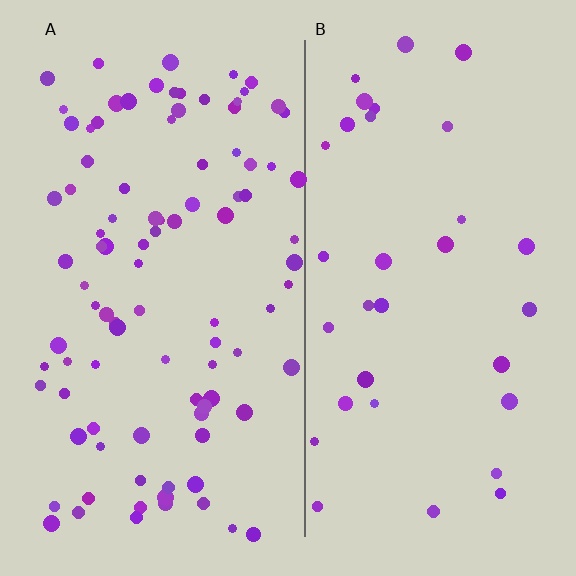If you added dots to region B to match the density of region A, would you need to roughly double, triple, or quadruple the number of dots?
Approximately triple.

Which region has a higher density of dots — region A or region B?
A (the left).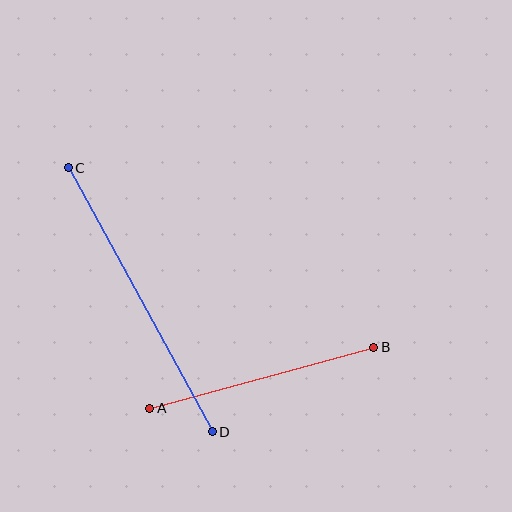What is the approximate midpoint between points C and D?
The midpoint is at approximately (140, 300) pixels.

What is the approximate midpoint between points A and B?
The midpoint is at approximately (262, 378) pixels.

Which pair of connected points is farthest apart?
Points C and D are farthest apart.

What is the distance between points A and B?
The distance is approximately 232 pixels.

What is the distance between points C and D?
The distance is approximately 301 pixels.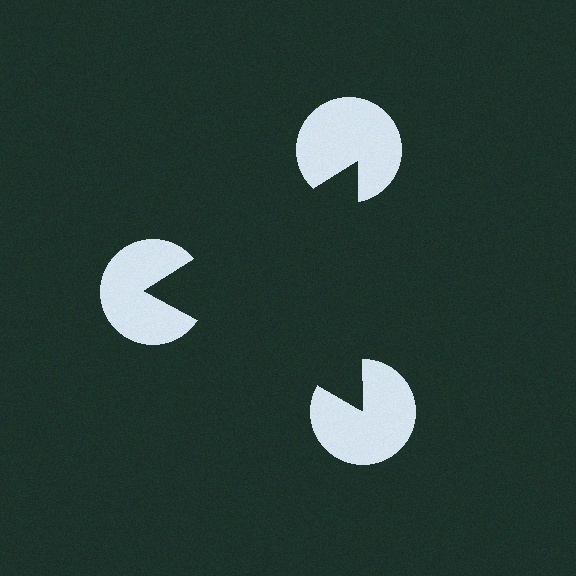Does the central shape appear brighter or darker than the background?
It typically appears slightly darker than the background, even though no actual brightness change is drawn.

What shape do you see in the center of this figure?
An illusory triangle — its edges are inferred from the aligned wedge cuts in the pac-man discs, not physically drawn.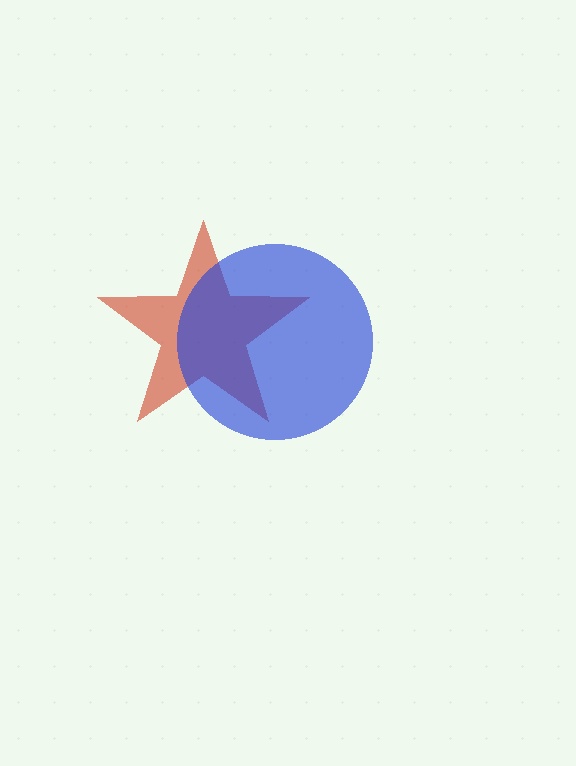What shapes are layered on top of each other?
The layered shapes are: a red star, a blue circle.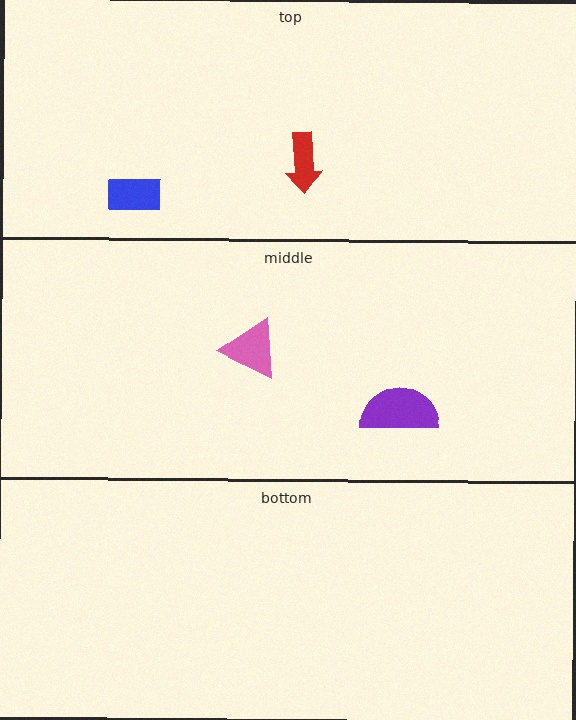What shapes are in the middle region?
The pink triangle, the purple semicircle.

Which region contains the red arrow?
The top region.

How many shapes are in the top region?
2.